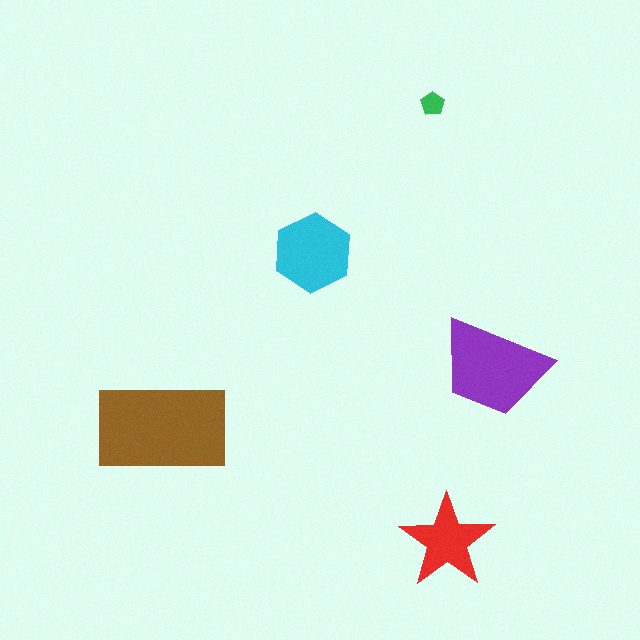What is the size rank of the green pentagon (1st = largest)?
5th.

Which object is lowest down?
The red star is bottommost.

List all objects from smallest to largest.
The green pentagon, the red star, the cyan hexagon, the purple trapezoid, the brown rectangle.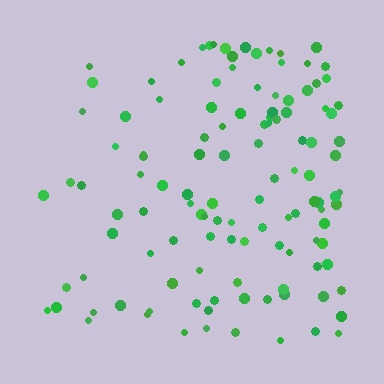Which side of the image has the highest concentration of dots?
The right.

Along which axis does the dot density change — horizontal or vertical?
Horizontal.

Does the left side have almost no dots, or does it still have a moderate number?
Still a moderate number, just noticeably fewer than the right.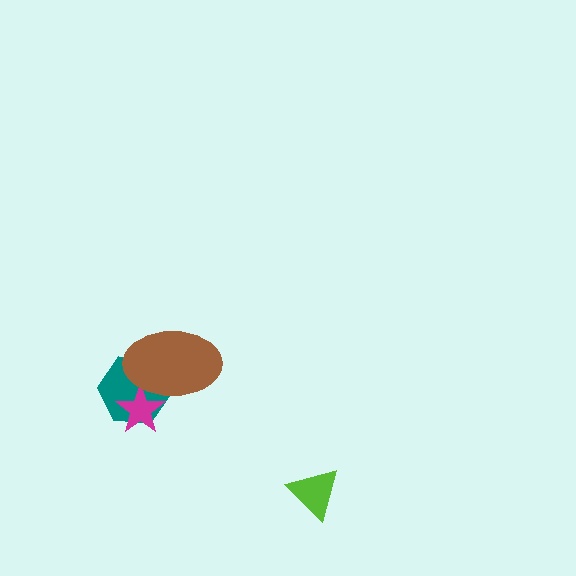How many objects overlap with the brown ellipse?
2 objects overlap with the brown ellipse.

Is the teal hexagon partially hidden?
Yes, it is partially covered by another shape.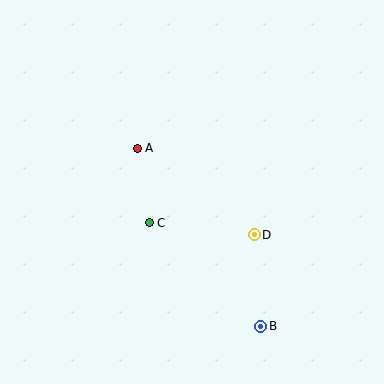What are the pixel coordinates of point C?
Point C is at (149, 223).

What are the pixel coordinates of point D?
Point D is at (254, 235).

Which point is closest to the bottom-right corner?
Point B is closest to the bottom-right corner.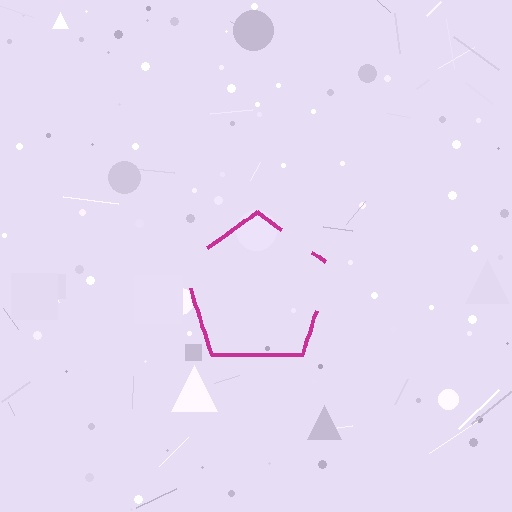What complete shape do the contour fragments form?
The contour fragments form a pentagon.